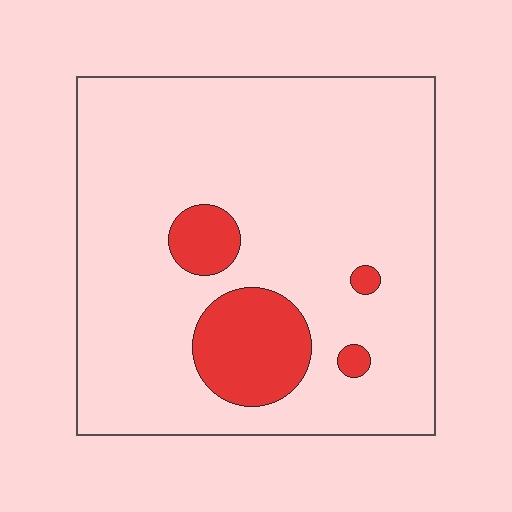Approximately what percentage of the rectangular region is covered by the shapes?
Approximately 15%.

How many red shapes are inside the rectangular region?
4.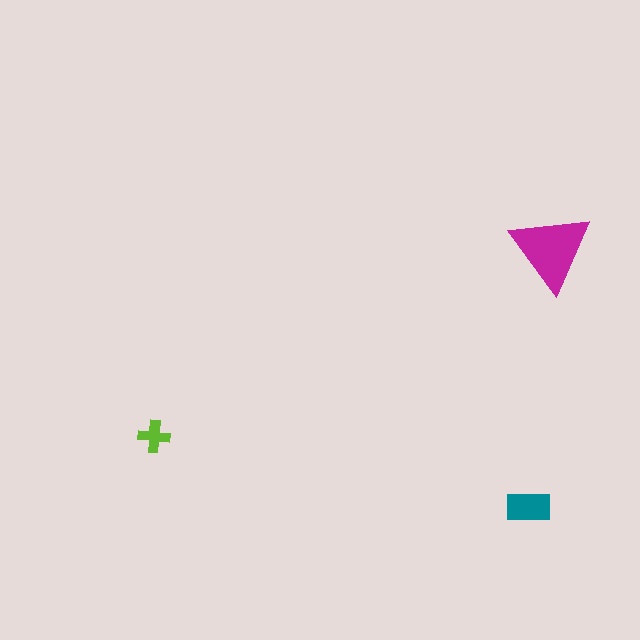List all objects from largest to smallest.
The magenta triangle, the teal rectangle, the lime cross.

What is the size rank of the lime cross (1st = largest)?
3rd.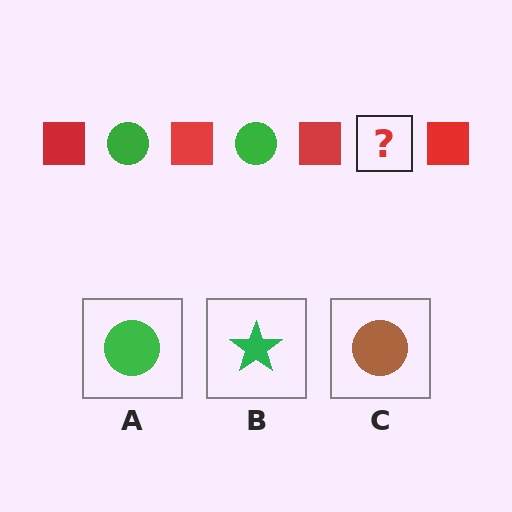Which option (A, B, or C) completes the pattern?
A.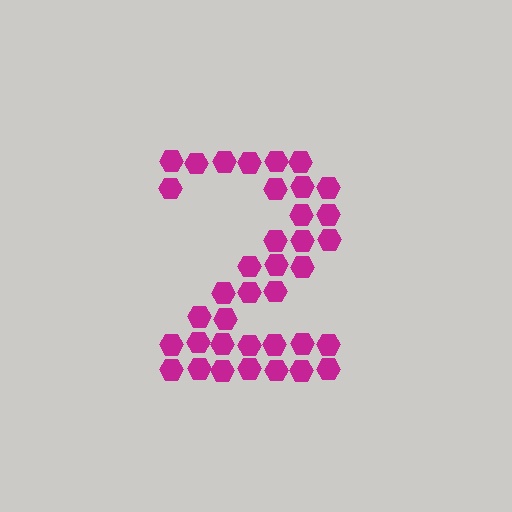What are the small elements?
The small elements are hexagons.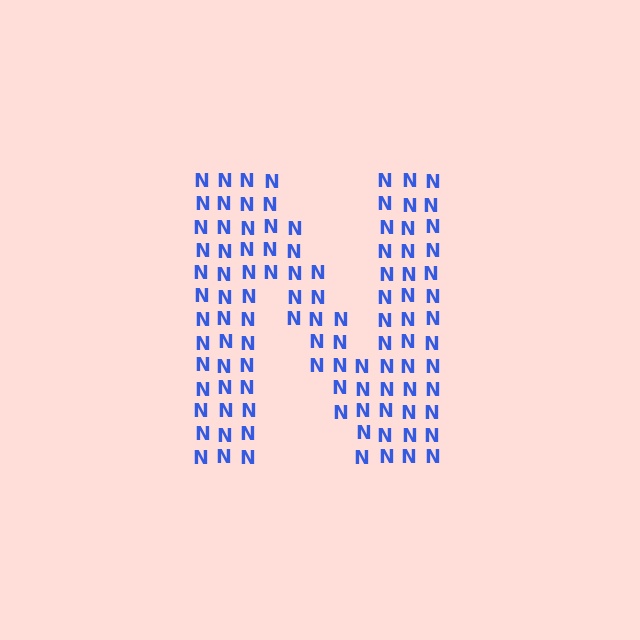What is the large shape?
The large shape is the letter N.